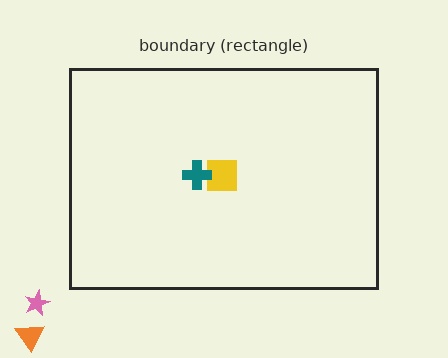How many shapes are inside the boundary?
2 inside, 2 outside.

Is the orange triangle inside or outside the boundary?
Outside.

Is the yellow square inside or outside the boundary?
Inside.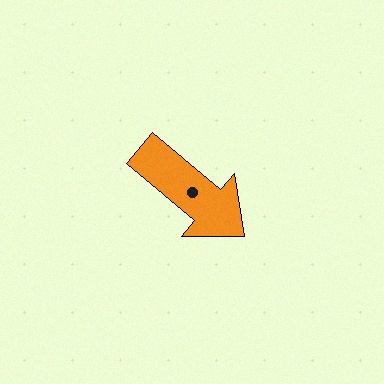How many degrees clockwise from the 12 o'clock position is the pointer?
Approximately 130 degrees.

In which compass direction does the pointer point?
Southeast.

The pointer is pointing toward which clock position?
Roughly 4 o'clock.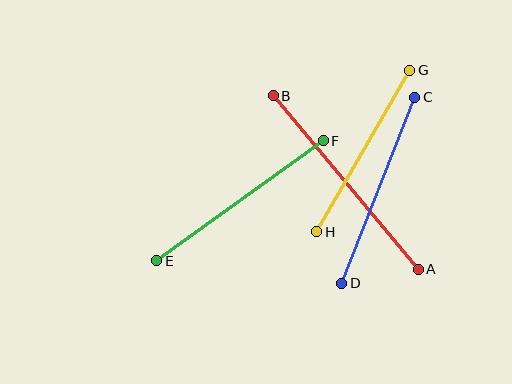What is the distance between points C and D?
The distance is approximately 200 pixels.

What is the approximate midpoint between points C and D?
The midpoint is at approximately (378, 190) pixels.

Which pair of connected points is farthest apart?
Points A and B are farthest apart.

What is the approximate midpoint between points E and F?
The midpoint is at approximately (240, 201) pixels.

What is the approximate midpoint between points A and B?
The midpoint is at approximately (346, 183) pixels.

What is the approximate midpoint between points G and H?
The midpoint is at approximately (363, 151) pixels.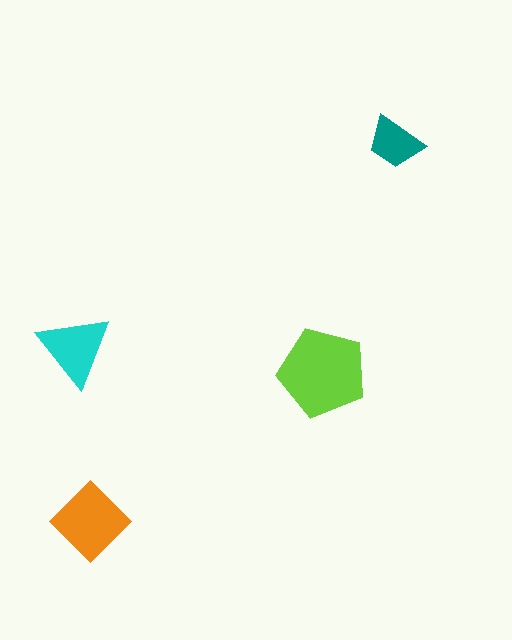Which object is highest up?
The teal trapezoid is topmost.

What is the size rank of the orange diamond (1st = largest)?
2nd.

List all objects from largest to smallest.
The lime pentagon, the orange diamond, the cyan triangle, the teal trapezoid.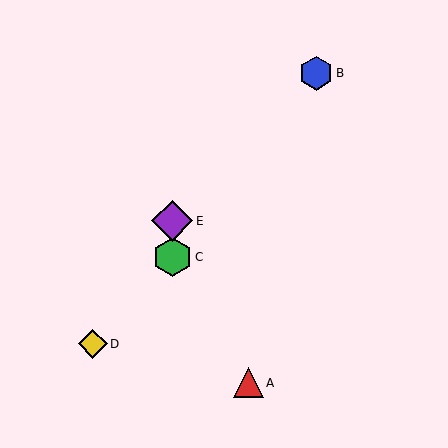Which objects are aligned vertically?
Objects C, E are aligned vertically.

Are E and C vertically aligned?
Yes, both are at x≈172.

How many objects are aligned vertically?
2 objects (C, E) are aligned vertically.